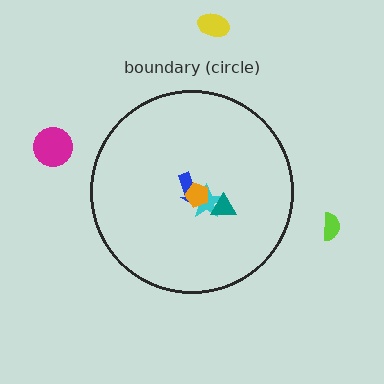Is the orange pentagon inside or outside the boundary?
Inside.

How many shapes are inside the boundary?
4 inside, 3 outside.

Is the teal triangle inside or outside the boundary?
Inside.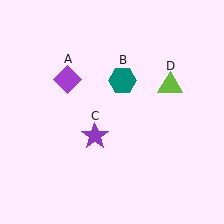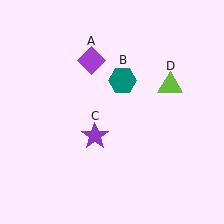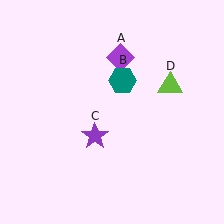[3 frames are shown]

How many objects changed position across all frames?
1 object changed position: purple diamond (object A).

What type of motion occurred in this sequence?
The purple diamond (object A) rotated clockwise around the center of the scene.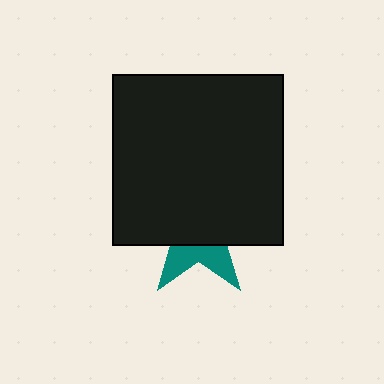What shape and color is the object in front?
The object in front is a black square.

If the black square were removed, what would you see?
You would see the complete teal star.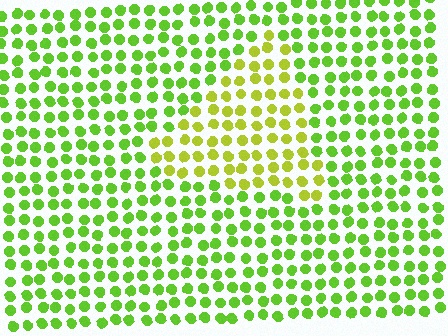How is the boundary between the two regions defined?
The boundary is defined purely by a slight shift in hue (about 30 degrees). Spacing, size, and orientation are identical on both sides.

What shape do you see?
I see a triangle.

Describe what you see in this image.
The image is filled with small lime elements in a uniform arrangement. A triangle-shaped region is visible where the elements are tinted to a slightly different hue, forming a subtle color boundary.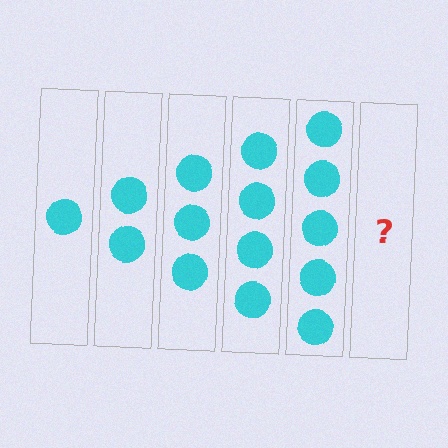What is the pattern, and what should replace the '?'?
The pattern is that each step adds one more circle. The '?' should be 6 circles.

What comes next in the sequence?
The next element should be 6 circles.